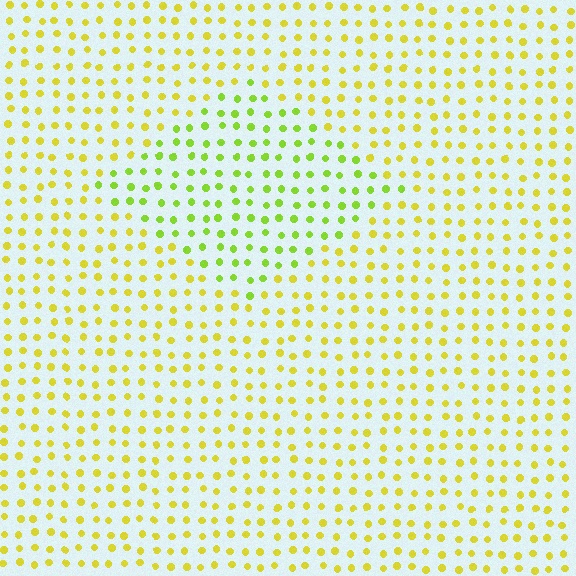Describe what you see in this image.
The image is filled with small yellow elements in a uniform arrangement. A diamond-shaped region is visible where the elements are tinted to a slightly different hue, forming a subtle color boundary.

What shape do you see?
I see a diamond.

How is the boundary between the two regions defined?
The boundary is defined purely by a slight shift in hue (about 32 degrees). Spacing, size, and orientation are identical on both sides.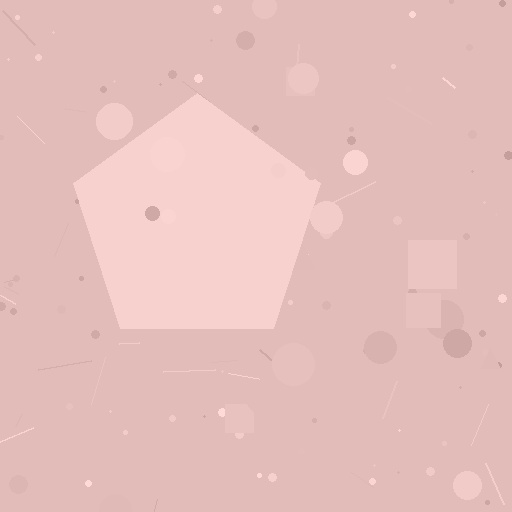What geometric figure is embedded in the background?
A pentagon is embedded in the background.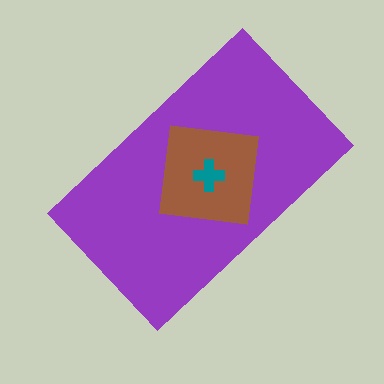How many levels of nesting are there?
3.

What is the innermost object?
The teal cross.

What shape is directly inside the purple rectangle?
The brown square.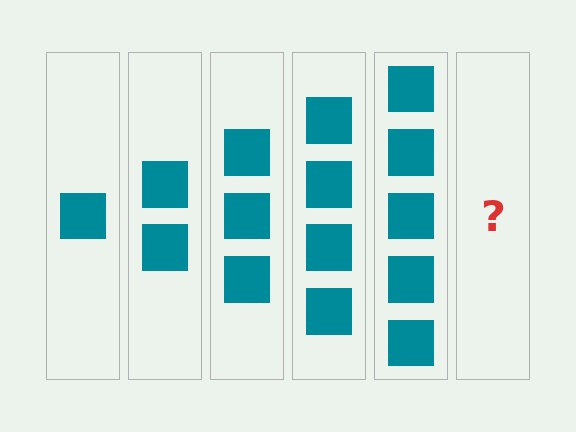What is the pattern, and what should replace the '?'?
The pattern is that each step adds one more square. The '?' should be 6 squares.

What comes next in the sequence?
The next element should be 6 squares.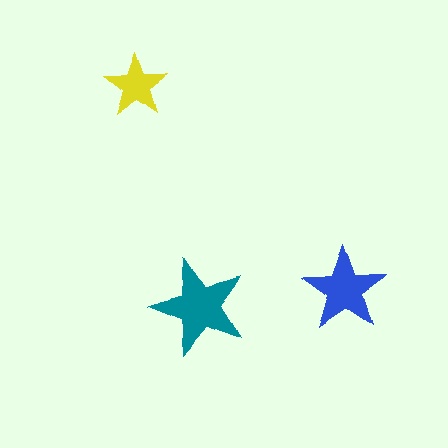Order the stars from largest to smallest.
the teal one, the blue one, the yellow one.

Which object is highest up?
The yellow star is topmost.